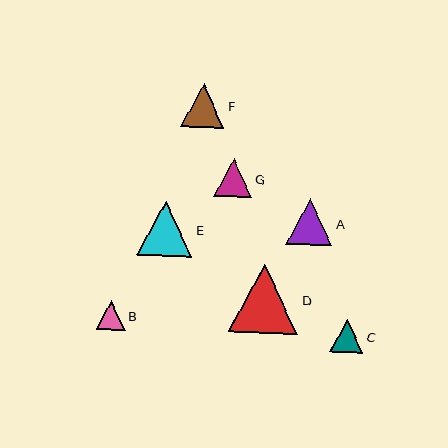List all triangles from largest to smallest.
From largest to smallest: D, E, A, F, G, C, B.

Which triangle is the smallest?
Triangle B is the smallest with a size of approximately 28 pixels.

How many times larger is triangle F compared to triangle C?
Triangle F is approximately 1.3 times the size of triangle C.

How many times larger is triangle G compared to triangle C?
Triangle G is approximately 1.2 times the size of triangle C.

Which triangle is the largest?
Triangle D is the largest with a size of approximately 70 pixels.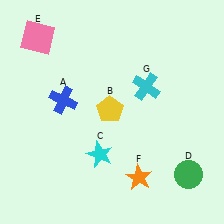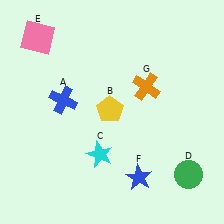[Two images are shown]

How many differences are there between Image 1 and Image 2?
There are 2 differences between the two images.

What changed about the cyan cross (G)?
In Image 1, G is cyan. In Image 2, it changed to orange.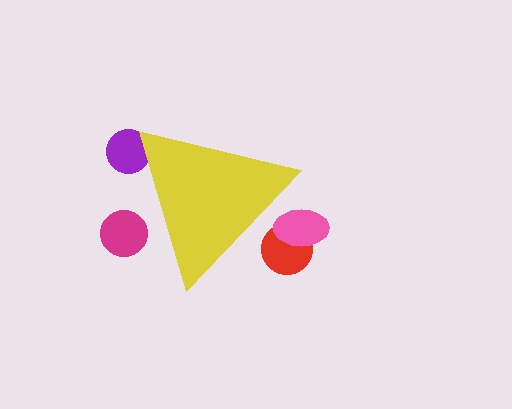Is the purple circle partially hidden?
Yes, the purple circle is partially hidden behind the yellow triangle.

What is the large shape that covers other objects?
A yellow triangle.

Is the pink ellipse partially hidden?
Yes, the pink ellipse is partially hidden behind the yellow triangle.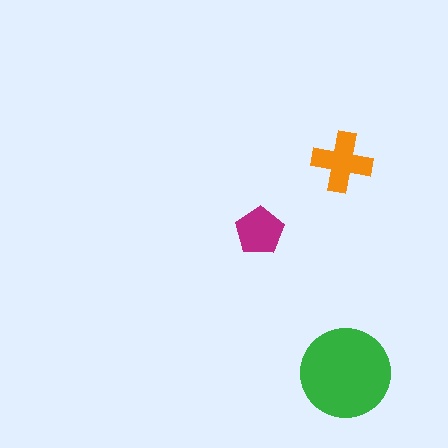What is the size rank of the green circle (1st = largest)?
1st.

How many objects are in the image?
There are 3 objects in the image.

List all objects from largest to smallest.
The green circle, the orange cross, the magenta pentagon.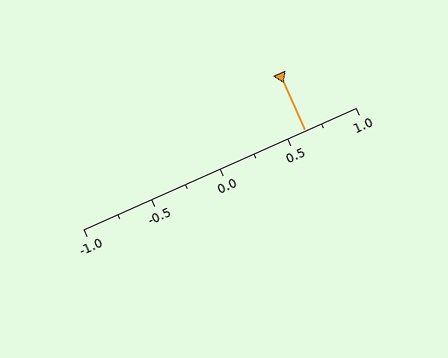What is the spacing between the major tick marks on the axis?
The major ticks are spaced 0.5 apart.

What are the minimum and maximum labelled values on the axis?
The axis runs from -1.0 to 1.0.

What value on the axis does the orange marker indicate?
The marker indicates approximately 0.62.